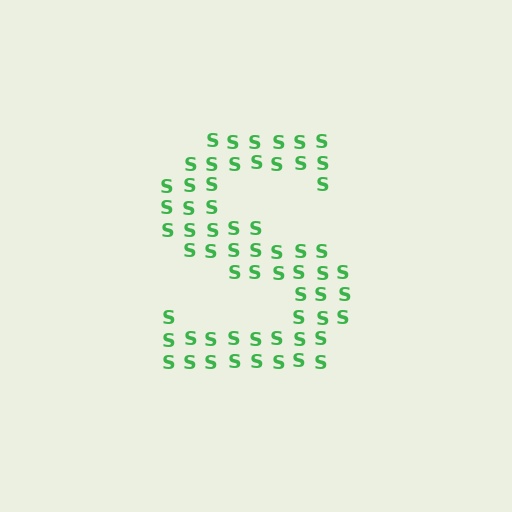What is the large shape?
The large shape is the letter S.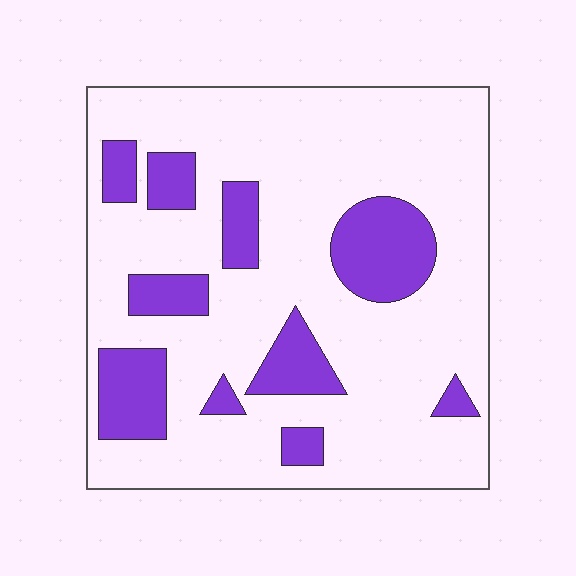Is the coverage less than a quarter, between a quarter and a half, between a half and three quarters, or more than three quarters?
Less than a quarter.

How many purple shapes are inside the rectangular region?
10.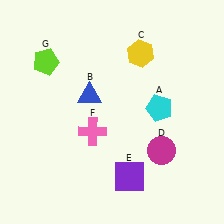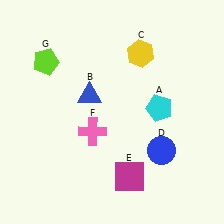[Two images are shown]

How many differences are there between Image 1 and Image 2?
There are 2 differences between the two images.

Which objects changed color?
D changed from magenta to blue. E changed from purple to magenta.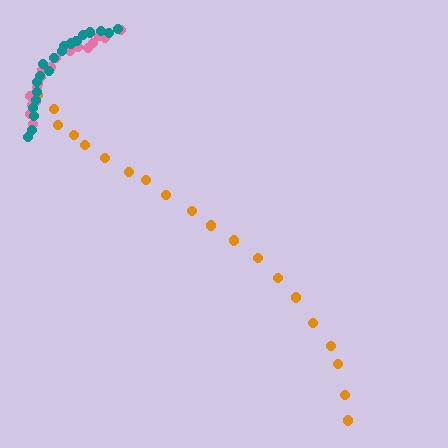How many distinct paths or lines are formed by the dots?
There are 3 distinct paths.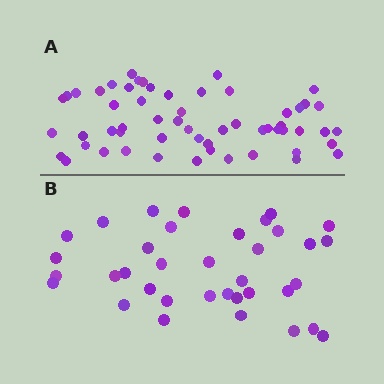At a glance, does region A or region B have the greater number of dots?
Region A (the top region) has more dots.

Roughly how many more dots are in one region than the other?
Region A has approximately 20 more dots than region B.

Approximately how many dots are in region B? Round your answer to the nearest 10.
About 40 dots. (The exact count is 36, which rounds to 40.)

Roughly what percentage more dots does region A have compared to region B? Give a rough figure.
About 60% more.